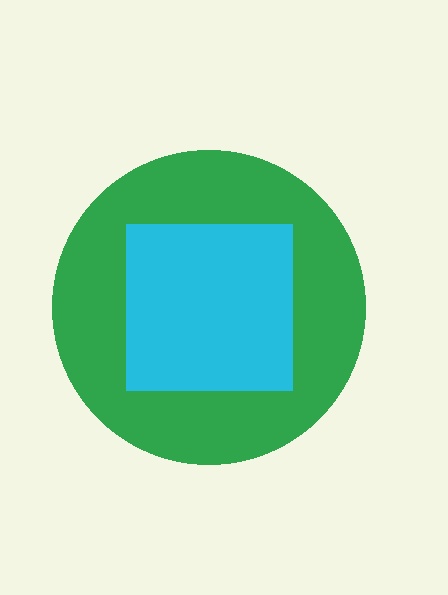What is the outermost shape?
The green circle.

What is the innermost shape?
The cyan square.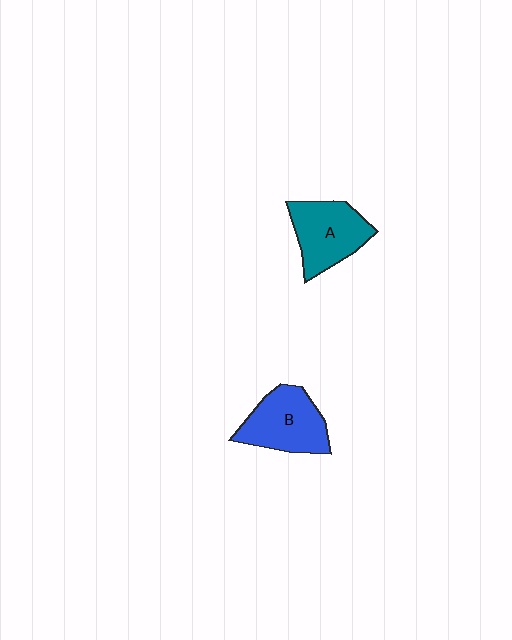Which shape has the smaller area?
Shape A (teal).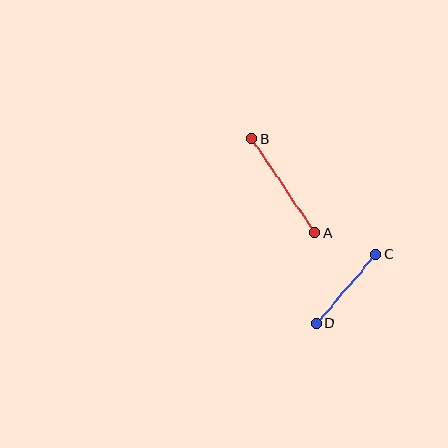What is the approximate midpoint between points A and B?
The midpoint is at approximately (284, 186) pixels.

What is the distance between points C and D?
The distance is approximately 91 pixels.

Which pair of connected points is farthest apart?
Points A and B are farthest apart.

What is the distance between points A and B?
The distance is approximately 113 pixels.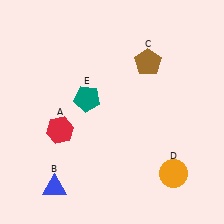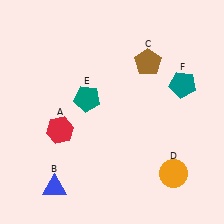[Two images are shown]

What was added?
A teal pentagon (F) was added in Image 2.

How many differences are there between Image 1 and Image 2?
There is 1 difference between the two images.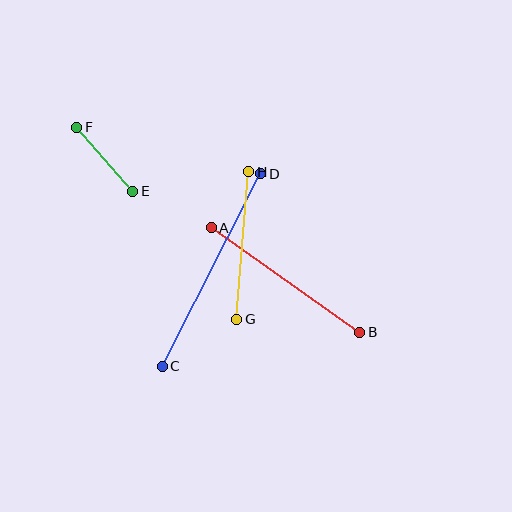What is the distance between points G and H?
The distance is approximately 148 pixels.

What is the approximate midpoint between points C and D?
The midpoint is at approximately (212, 270) pixels.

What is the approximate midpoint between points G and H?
The midpoint is at approximately (243, 246) pixels.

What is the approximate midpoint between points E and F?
The midpoint is at approximately (105, 159) pixels.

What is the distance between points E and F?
The distance is approximately 85 pixels.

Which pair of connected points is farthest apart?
Points C and D are farthest apart.